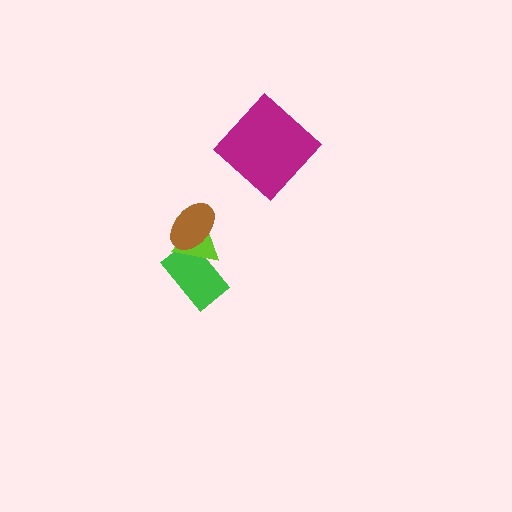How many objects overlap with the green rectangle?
2 objects overlap with the green rectangle.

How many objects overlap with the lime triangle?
2 objects overlap with the lime triangle.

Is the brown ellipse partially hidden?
No, no other shape covers it.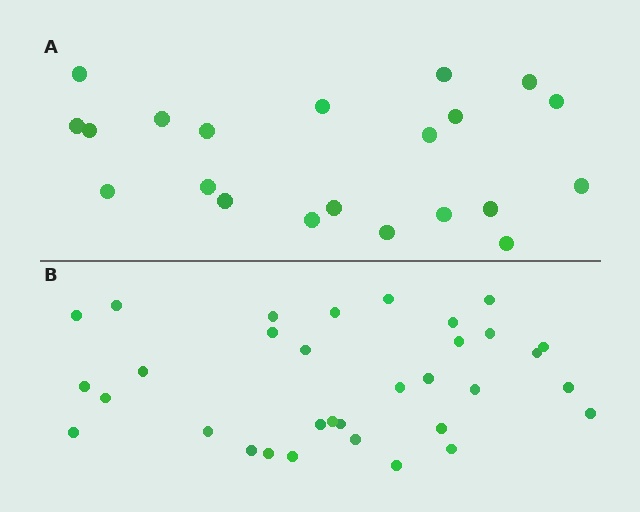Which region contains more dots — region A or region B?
Region B (the bottom region) has more dots.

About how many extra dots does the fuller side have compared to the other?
Region B has roughly 12 or so more dots than region A.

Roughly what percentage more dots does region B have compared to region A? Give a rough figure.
About 55% more.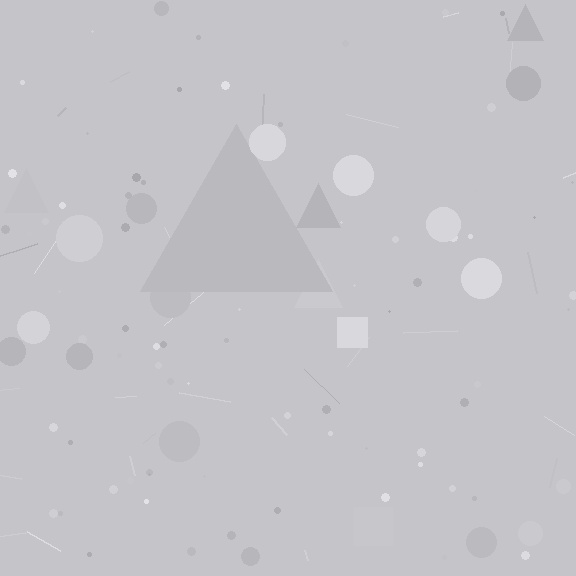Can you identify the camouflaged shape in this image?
The camouflaged shape is a triangle.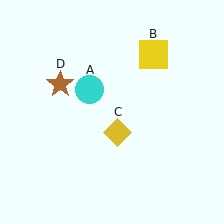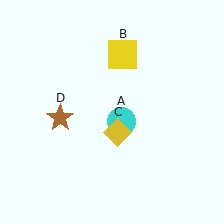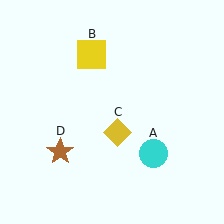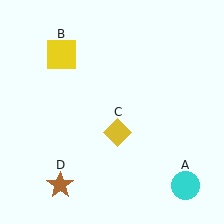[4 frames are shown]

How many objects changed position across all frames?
3 objects changed position: cyan circle (object A), yellow square (object B), brown star (object D).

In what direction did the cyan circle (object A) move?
The cyan circle (object A) moved down and to the right.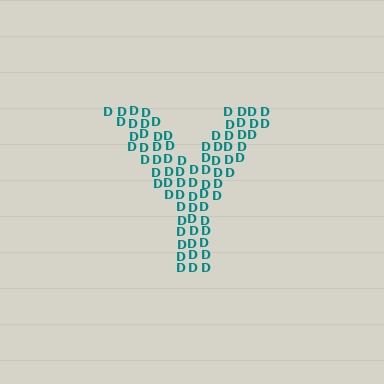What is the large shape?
The large shape is the letter Y.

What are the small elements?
The small elements are letter D's.